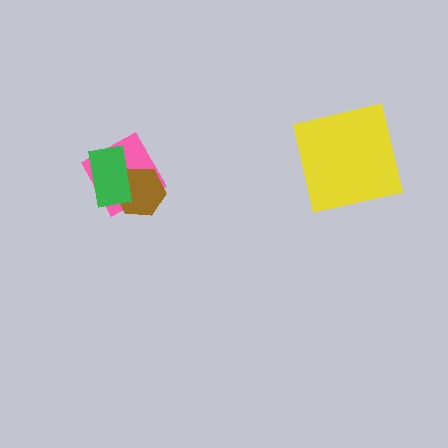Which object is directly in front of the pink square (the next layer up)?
The brown hexagon is directly in front of the pink square.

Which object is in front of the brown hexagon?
The green rectangle is in front of the brown hexagon.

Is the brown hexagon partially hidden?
Yes, it is partially covered by another shape.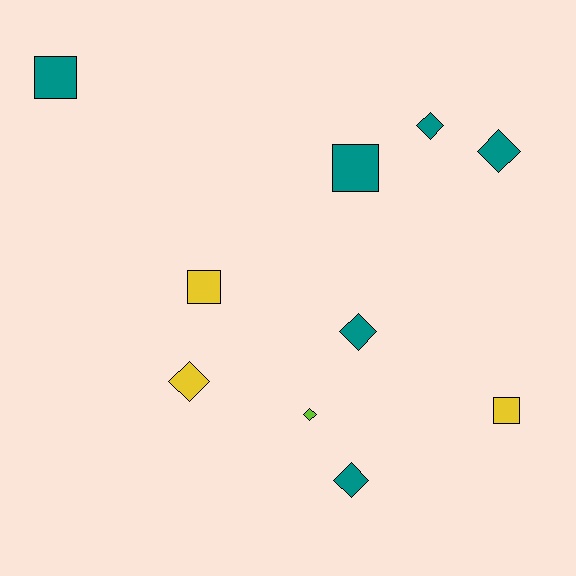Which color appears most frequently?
Teal, with 6 objects.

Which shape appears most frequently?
Diamond, with 6 objects.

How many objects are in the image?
There are 10 objects.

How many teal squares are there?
There are 2 teal squares.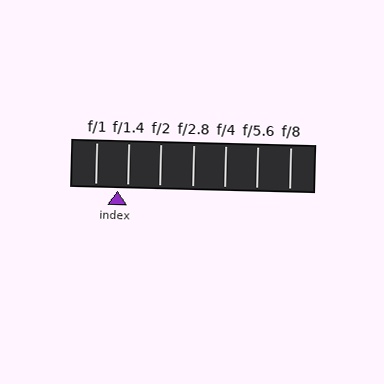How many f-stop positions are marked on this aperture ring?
There are 7 f-stop positions marked.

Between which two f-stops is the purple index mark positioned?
The index mark is between f/1 and f/1.4.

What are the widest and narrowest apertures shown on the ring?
The widest aperture shown is f/1 and the narrowest is f/8.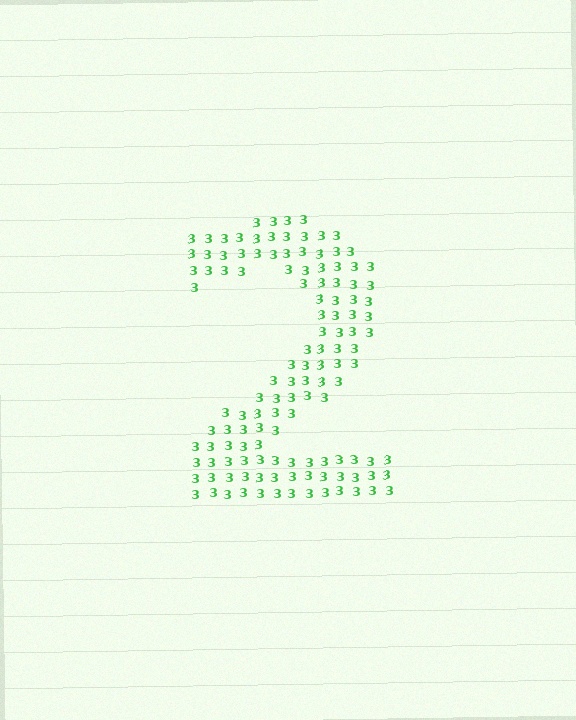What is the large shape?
The large shape is the digit 2.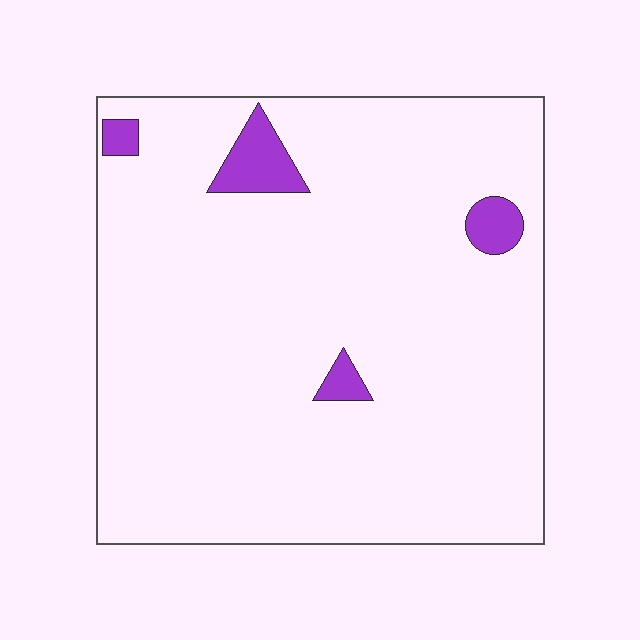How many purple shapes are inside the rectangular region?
4.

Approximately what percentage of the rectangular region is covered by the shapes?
Approximately 5%.